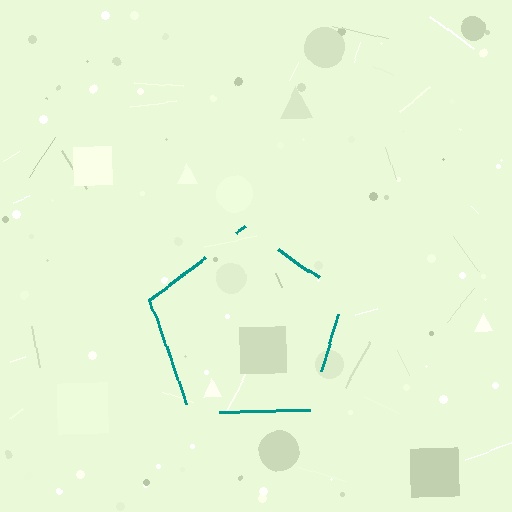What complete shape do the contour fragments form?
The contour fragments form a pentagon.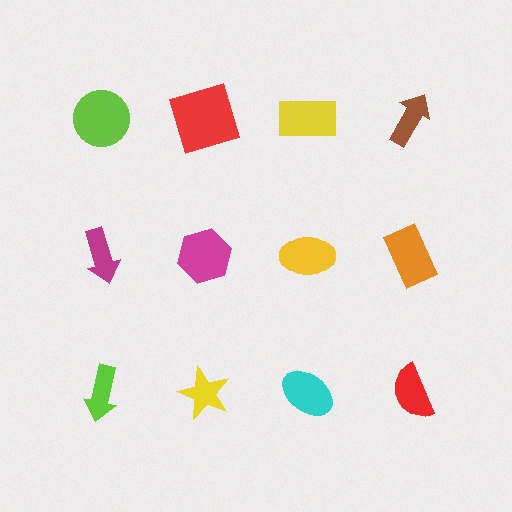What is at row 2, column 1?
A magenta arrow.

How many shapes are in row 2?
4 shapes.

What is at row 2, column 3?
A yellow ellipse.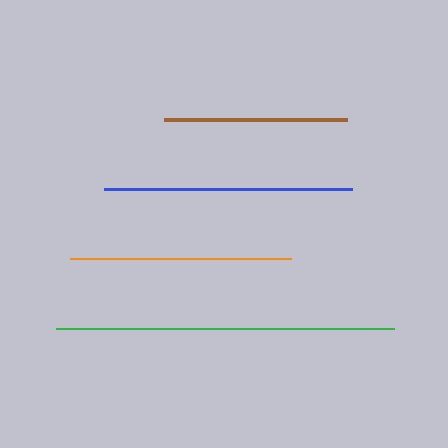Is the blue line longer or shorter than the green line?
The green line is longer than the blue line.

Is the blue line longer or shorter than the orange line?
The blue line is longer than the orange line.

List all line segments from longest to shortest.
From longest to shortest: green, blue, orange, brown.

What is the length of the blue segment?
The blue segment is approximately 247 pixels long.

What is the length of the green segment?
The green segment is approximately 338 pixels long.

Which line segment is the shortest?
The brown line is the shortest at approximately 183 pixels.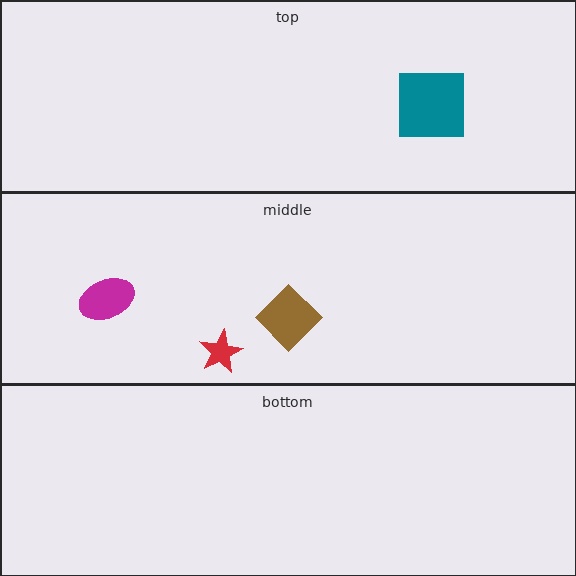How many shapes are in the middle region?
3.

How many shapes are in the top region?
1.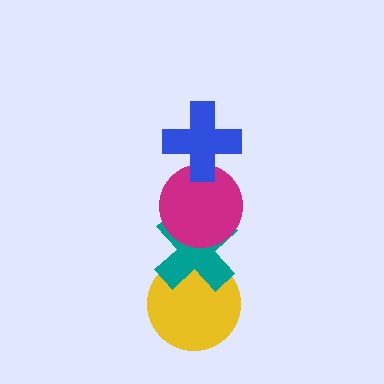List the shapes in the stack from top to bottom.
From top to bottom: the blue cross, the magenta circle, the teal cross, the yellow circle.